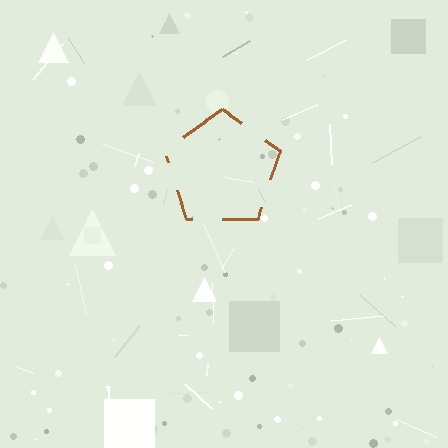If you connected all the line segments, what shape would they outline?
They would outline a pentagon.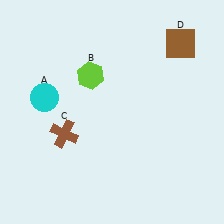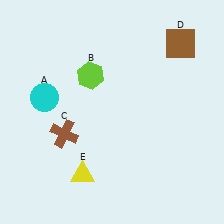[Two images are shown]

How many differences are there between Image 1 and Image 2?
There is 1 difference between the two images.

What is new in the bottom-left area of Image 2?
A yellow triangle (E) was added in the bottom-left area of Image 2.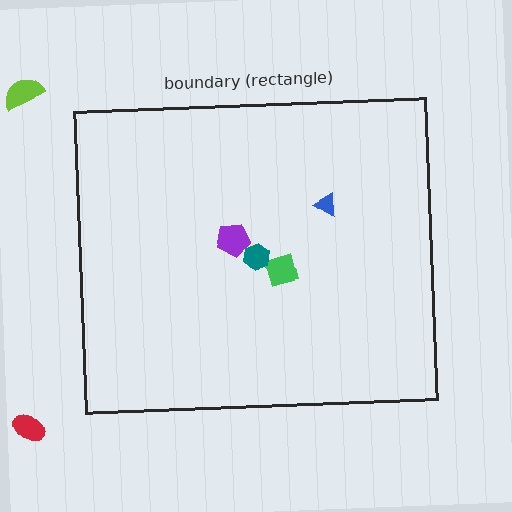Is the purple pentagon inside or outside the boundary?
Inside.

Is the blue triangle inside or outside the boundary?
Inside.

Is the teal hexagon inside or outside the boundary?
Inside.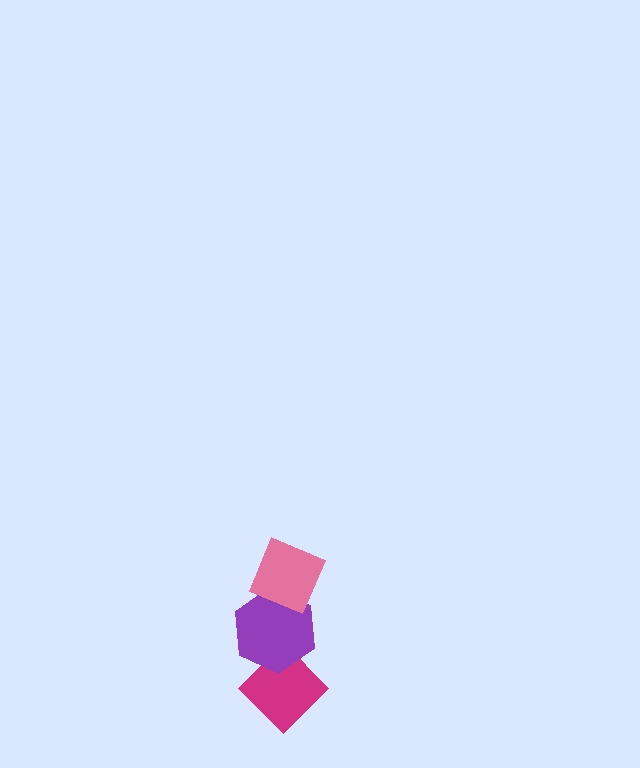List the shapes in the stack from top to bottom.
From top to bottom: the pink diamond, the purple hexagon, the magenta diamond.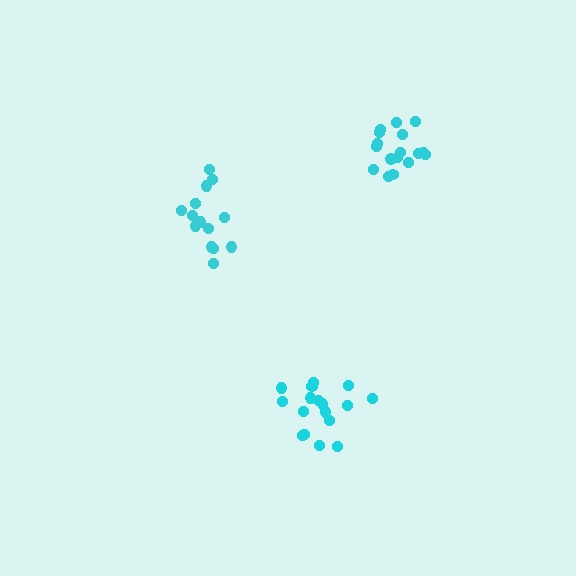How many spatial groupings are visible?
There are 3 spatial groupings.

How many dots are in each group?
Group 1: 17 dots, Group 2: 18 dots, Group 3: 14 dots (49 total).